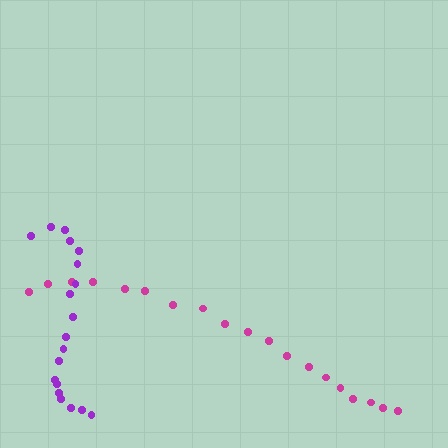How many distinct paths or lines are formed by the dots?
There are 2 distinct paths.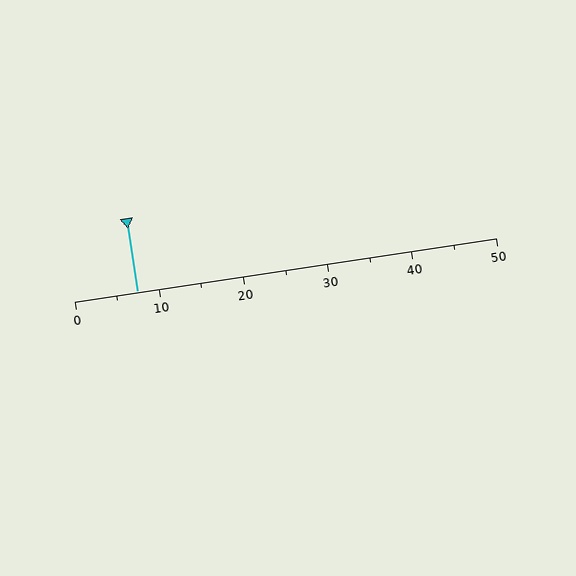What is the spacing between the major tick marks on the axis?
The major ticks are spaced 10 apart.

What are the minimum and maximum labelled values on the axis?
The axis runs from 0 to 50.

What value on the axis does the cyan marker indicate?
The marker indicates approximately 7.5.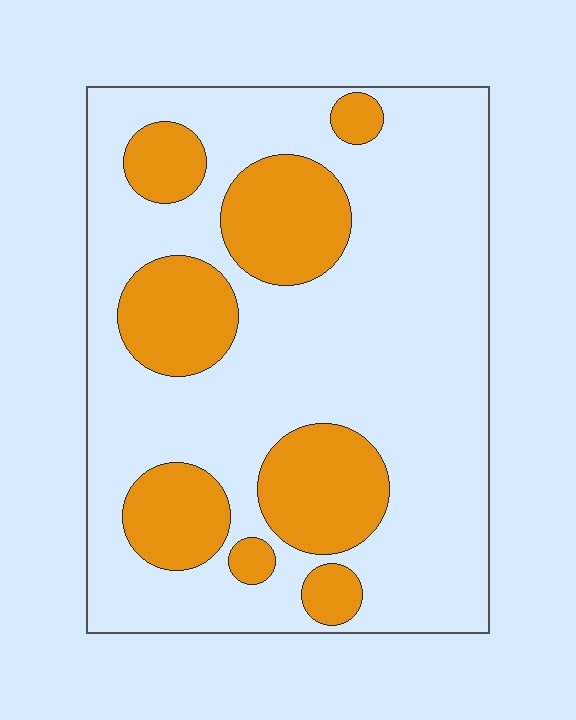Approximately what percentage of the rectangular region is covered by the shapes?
Approximately 30%.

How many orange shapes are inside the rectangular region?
8.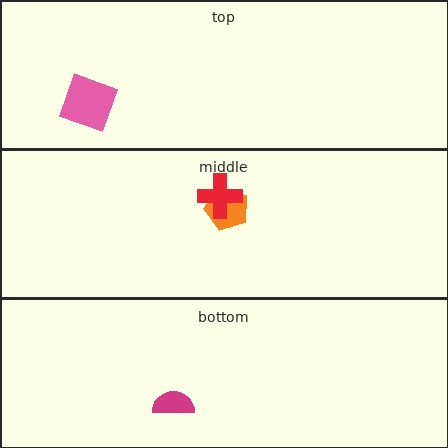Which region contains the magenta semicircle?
The bottom region.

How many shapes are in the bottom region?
1.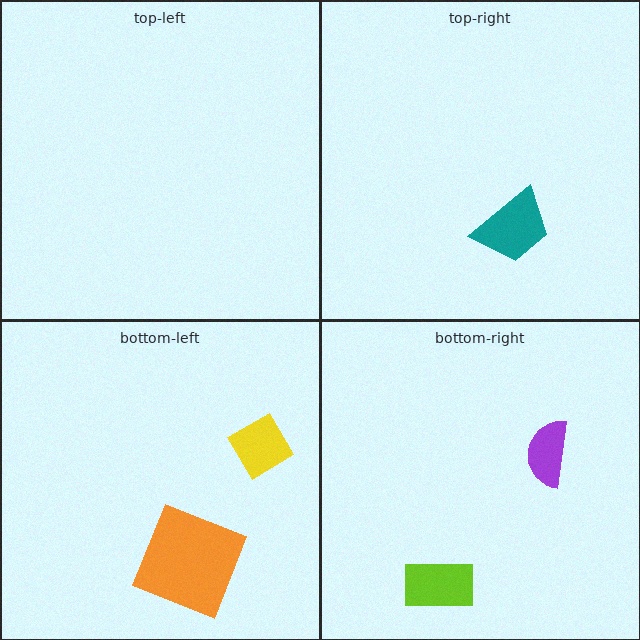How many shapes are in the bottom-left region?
2.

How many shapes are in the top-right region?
1.